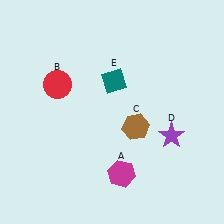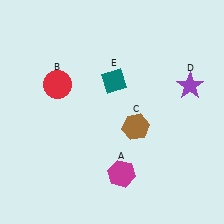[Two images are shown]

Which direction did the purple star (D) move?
The purple star (D) moved up.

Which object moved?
The purple star (D) moved up.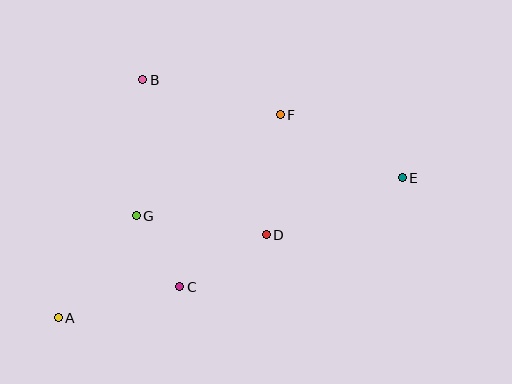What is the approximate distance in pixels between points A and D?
The distance between A and D is approximately 224 pixels.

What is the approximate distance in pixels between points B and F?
The distance between B and F is approximately 142 pixels.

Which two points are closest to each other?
Points C and G are closest to each other.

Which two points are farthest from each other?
Points A and E are farthest from each other.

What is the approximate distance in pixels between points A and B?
The distance between A and B is approximately 253 pixels.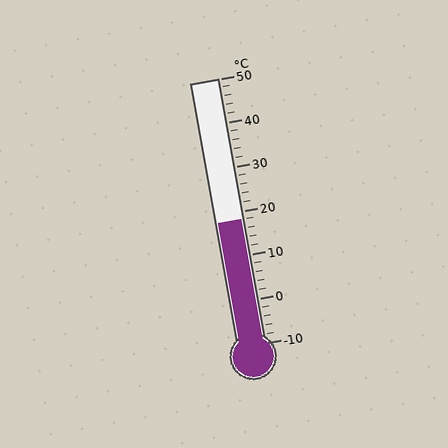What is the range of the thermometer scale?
The thermometer scale ranges from -10°C to 50°C.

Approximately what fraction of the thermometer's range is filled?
The thermometer is filled to approximately 45% of its range.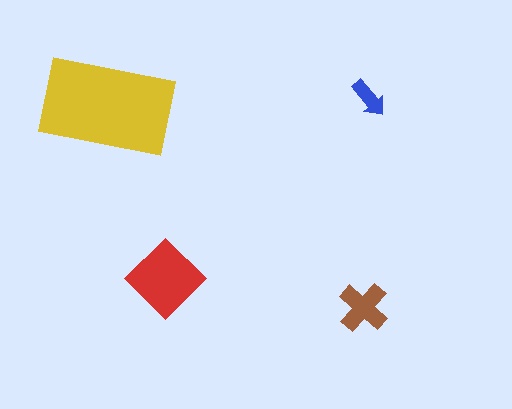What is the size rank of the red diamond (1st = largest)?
2nd.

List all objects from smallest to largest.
The blue arrow, the brown cross, the red diamond, the yellow rectangle.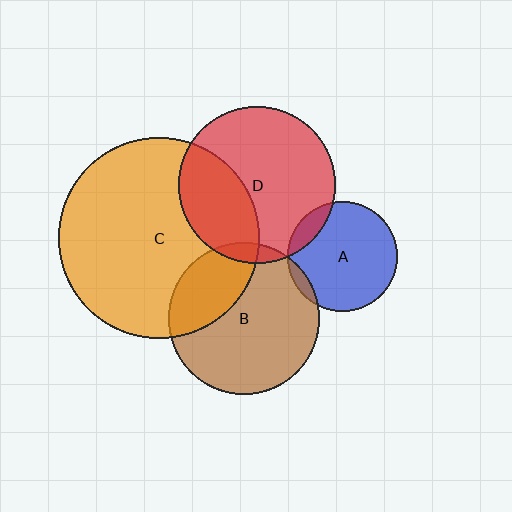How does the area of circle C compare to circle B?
Approximately 1.8 times.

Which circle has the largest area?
Circle C (orange).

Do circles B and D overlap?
Yes.